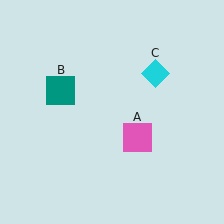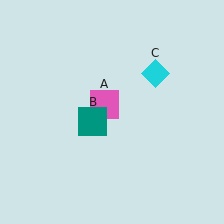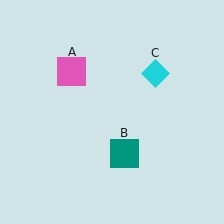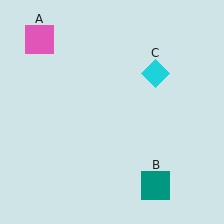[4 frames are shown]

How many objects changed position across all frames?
2 objects changed position: pink square (object A), teal square (object B).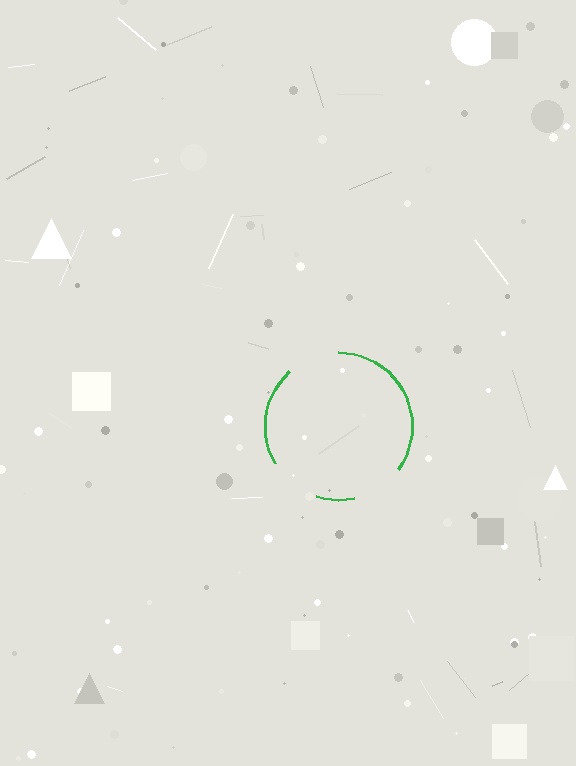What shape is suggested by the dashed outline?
The dashed outline suggests a circle.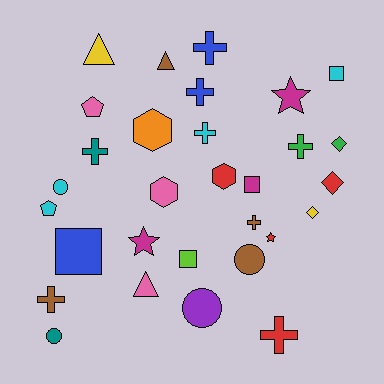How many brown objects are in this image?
There are 4 brown objects.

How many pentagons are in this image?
There are 2 pentagons.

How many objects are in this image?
There are 30 objects.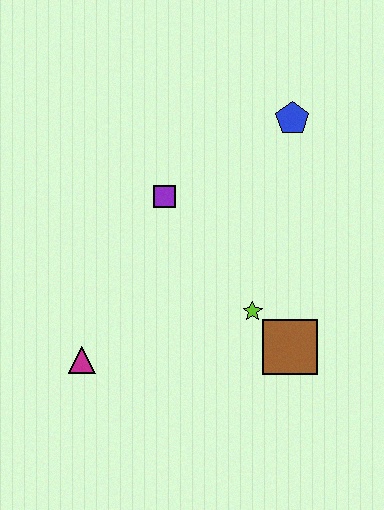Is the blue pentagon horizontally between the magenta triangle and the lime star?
No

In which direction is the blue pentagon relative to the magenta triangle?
The blue pentagon is above the magenta triangle.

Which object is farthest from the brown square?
The blue pentagon is farthest from the brown square.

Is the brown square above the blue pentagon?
No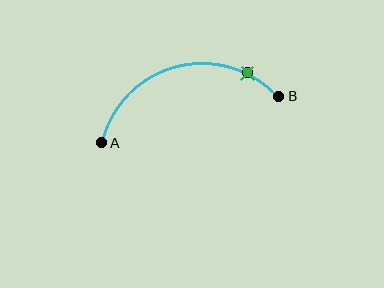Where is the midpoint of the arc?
The arc midpoint is the point on the curve farthest from the straight line joining A and B. It sits above that line.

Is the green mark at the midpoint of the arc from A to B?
No. The green mark lies on the arc but is closer to endpoint B. The arc midpoint would be at the point on the curve equidistant along the arc from both A and B.